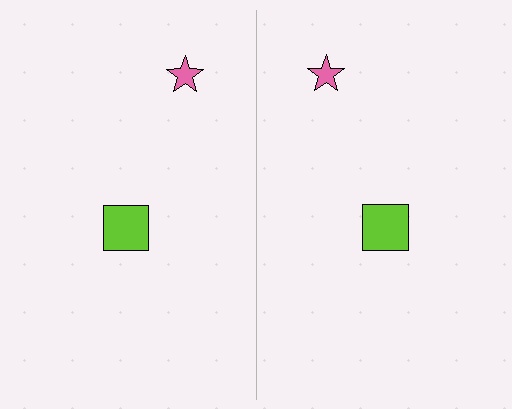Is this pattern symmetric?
Yes, this pattern has bilateral (reflection) symmetry.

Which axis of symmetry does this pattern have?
The pattern has a vertical axis of symmetry running through the center of the image.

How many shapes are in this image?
There are 4 shapes in this image.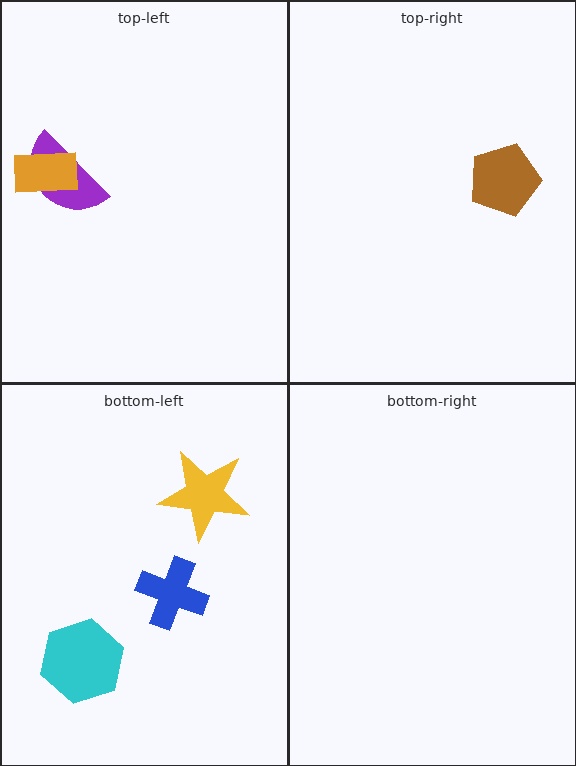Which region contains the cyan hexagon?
The bottom-left region.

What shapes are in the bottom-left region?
The blue cross, the cyan hexagon, the yellow star.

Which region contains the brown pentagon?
The top-right region.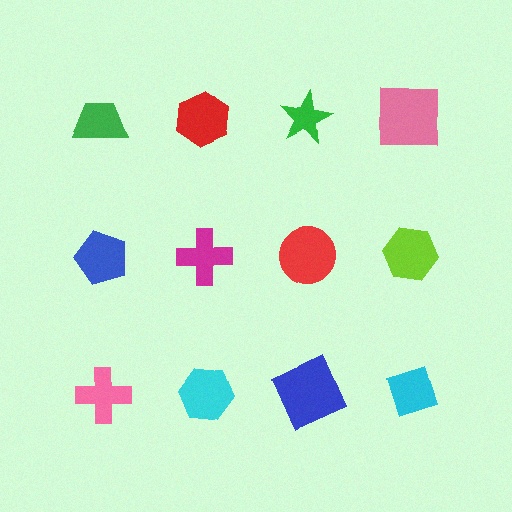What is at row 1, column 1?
A green trapezoid.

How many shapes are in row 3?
4 shapes.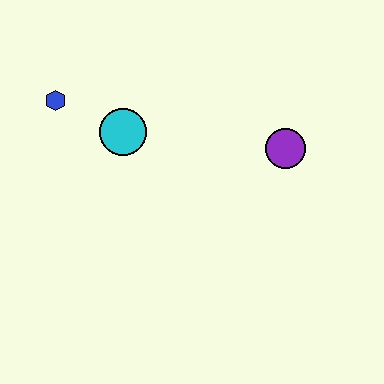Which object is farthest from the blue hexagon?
The purple circle is farthest from the blue hexagon.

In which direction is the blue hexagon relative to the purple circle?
The blue hexagon is to the left of the purple circle.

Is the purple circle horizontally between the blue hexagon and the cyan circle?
No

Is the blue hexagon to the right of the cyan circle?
No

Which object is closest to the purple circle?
The cyan circle is closest to the purple circle.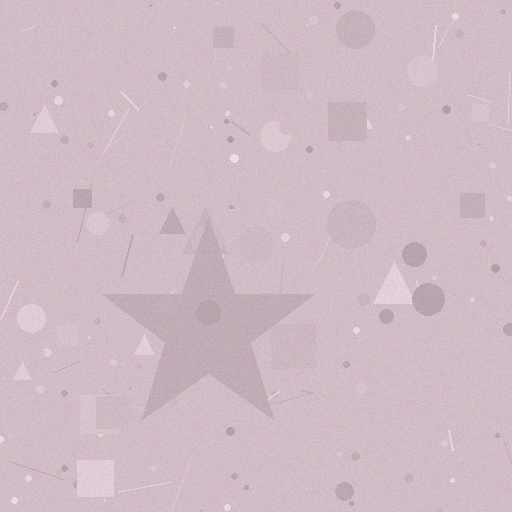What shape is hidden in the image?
A star is hidden in the image.